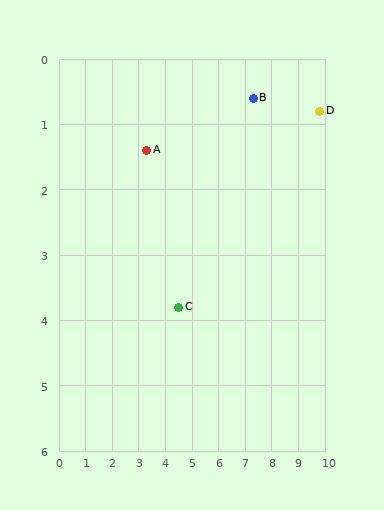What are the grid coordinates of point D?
Point D is at approximately (9.8, 0.8).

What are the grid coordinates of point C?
Point C is at approximately (4.5, 3.8).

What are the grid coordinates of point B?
Point B is at approximately (7.3, 0.6).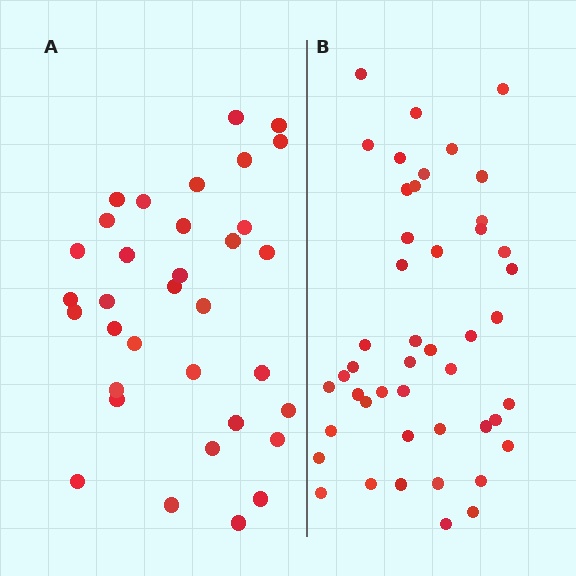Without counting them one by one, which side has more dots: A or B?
Region B (the right region) has more dots.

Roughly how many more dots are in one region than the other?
Region B has roughly 12 or so more dots than region A.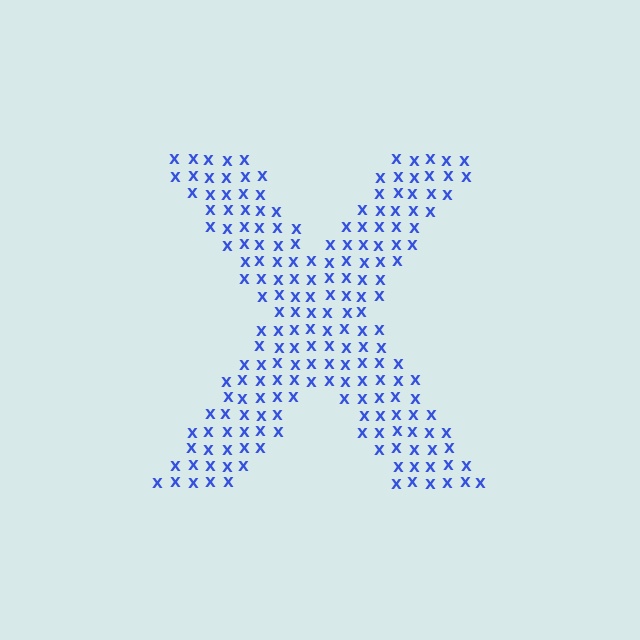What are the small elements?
The small elements are letter X's.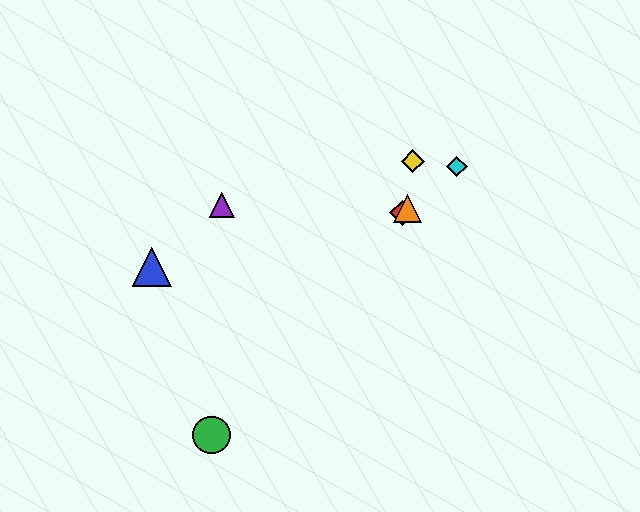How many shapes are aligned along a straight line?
3 shapes (the red diamond, the orange triangle, the cyan diamond) are aligned along a straight line.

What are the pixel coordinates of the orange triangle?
The orange triangle is at (408, 208).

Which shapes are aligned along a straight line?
The red diamond, the orange triangle, the cyan diamond are aligned along a straight line.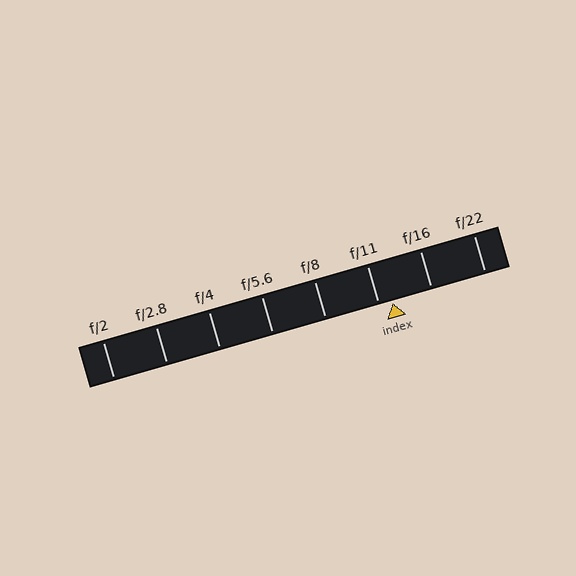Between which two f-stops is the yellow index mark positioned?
The index mark is between f/11 and f/16.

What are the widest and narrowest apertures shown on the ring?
The widest aperture shown is f/2 and the narrowest is f/22.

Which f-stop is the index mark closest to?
The index mark is closest to f/11.